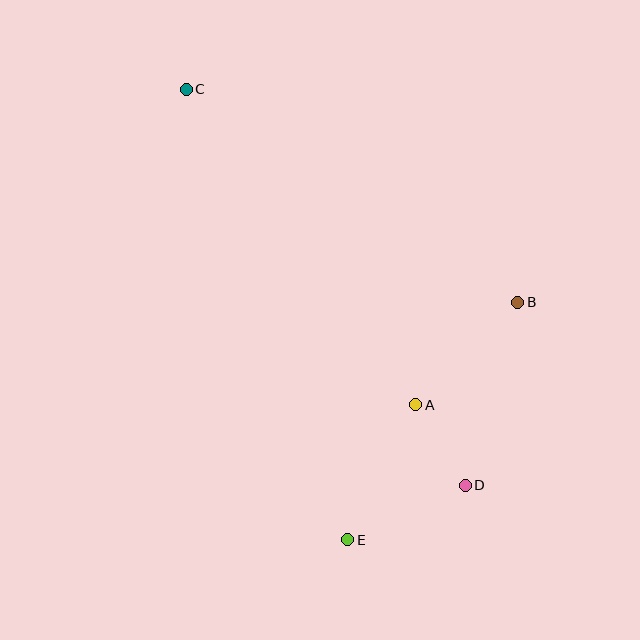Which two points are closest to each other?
Points A and D are closest to each other.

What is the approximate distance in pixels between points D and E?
The distance between D and E is approximately 130 pixels.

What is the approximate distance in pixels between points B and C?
The distance between B and C is approximately 394 pixels.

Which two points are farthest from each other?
Points C and D are farthest from each other.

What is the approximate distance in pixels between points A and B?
The distance between A and B is approximately 145 pixels.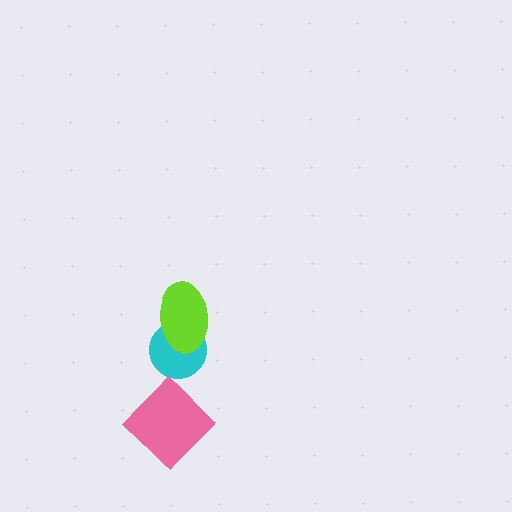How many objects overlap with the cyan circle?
1 object overlaps with the cyan circle.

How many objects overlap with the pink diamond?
0 objects overlap with the pink diamond.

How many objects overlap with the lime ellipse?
1 object overlaps with the lime ellipse.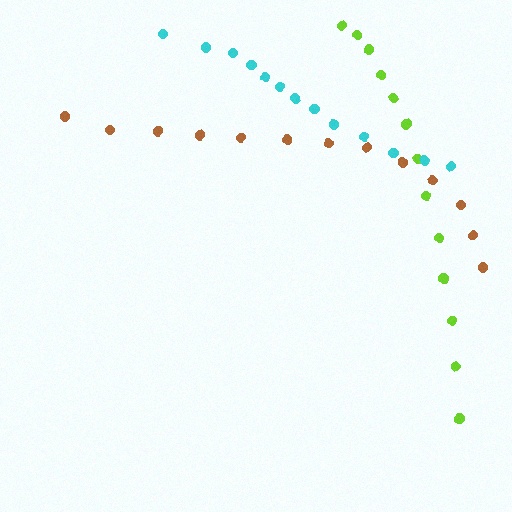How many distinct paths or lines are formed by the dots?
There are 3 distinct paths.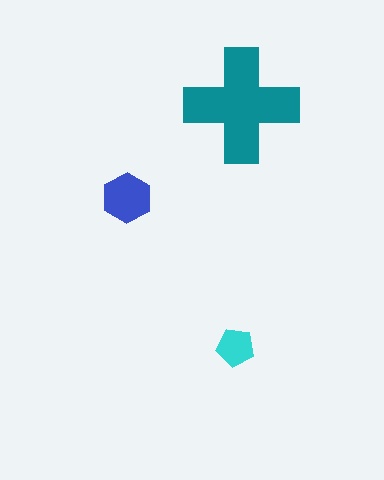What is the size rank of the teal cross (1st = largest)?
1st.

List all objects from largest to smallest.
The teal cross, the blue hexagon, the cyan pentagon.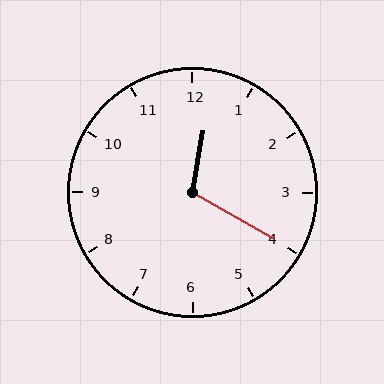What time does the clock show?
12:20.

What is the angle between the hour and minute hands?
Approximately 110 degrees.